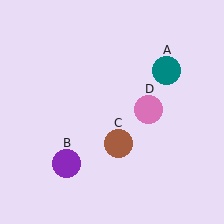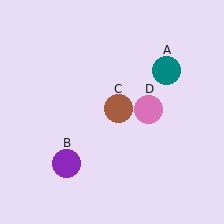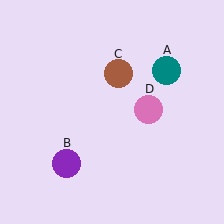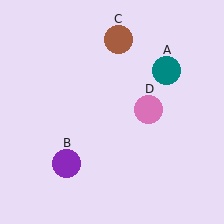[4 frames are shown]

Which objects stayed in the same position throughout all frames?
Teal circle (object A) and purple circle (object B) and pink circle (object D) remained stationary.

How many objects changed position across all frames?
1 object changed position: brown circle (object C).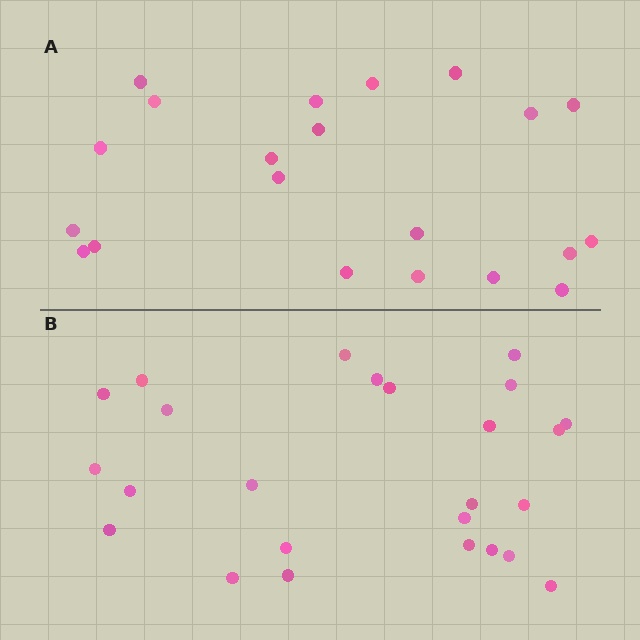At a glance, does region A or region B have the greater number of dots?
Region B (the bottom region) has more dots.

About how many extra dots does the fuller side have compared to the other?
Region B has about 4 more dots than region A.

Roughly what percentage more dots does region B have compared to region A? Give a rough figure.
About 20% more.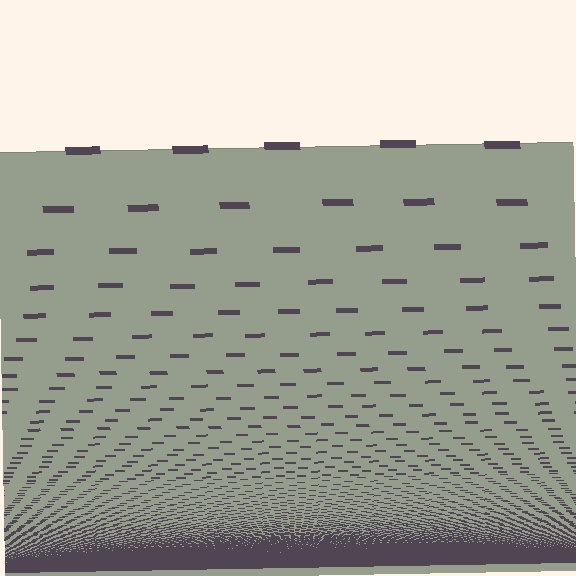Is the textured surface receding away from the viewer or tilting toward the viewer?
The surface appears to tilt toward the viewer. Texture elements get larger and sparser toward the top.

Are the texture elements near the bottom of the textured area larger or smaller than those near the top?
Smaller. The gradient is inverted — elements near the bottom are smaller and denser.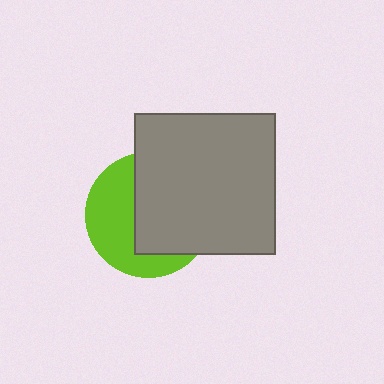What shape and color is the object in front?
The object in front is a gray square.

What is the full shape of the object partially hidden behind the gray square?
The partially hidden object is a lime circle.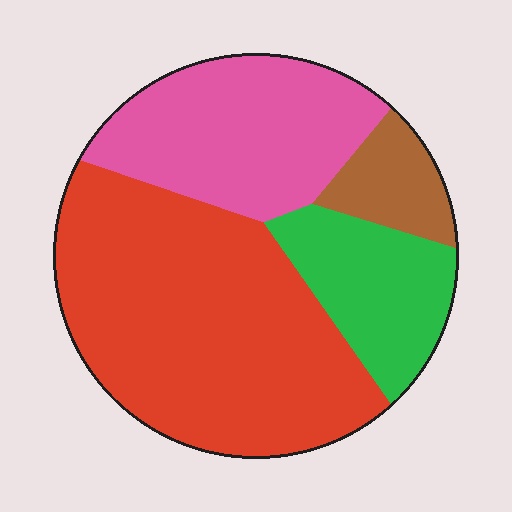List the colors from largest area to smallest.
From largest to smallest: red, pink, green, brown.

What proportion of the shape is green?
Green takes up about one sixth (1/6) of the shape.